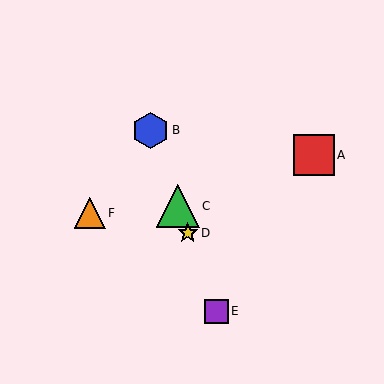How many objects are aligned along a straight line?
4 objects (B, C, D, E) are aligned along a straight line.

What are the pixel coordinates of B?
Object B is at (150, 130).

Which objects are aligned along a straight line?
Objects B, C, D, E are aligned along a straight line.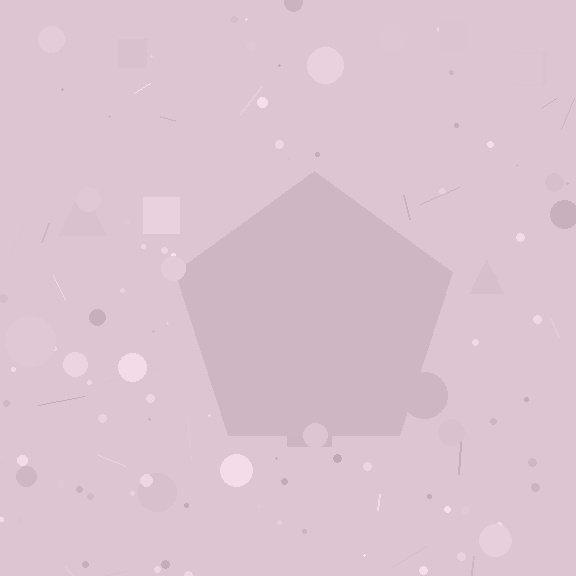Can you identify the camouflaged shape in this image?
The camouflaged shape is a pentagon.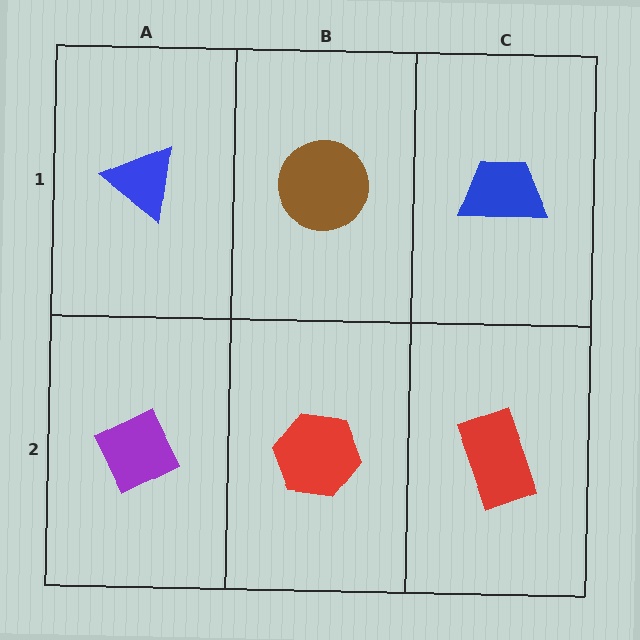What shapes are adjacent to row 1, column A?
A purple diamond (row 2, column A), a brown circle (row 1, column B).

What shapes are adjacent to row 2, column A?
A blue triangle (row 1, column A), a red hexagon (row 2, column B).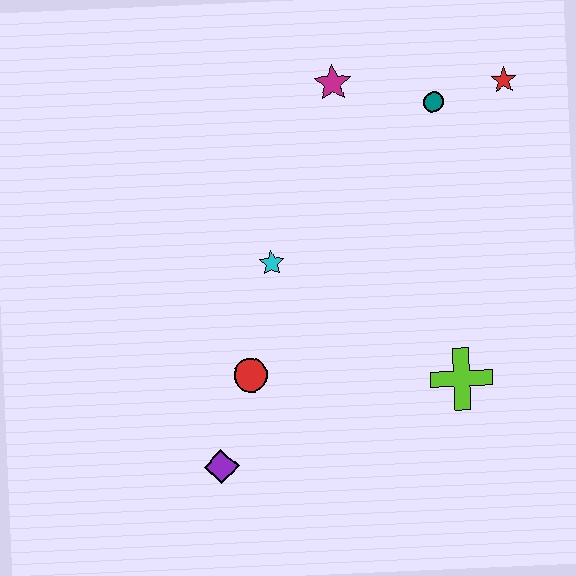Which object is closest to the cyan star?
The red circle is closest to the cyan star.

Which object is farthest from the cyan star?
The red star is farthest from the cyan star.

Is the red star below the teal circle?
No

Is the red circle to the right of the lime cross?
No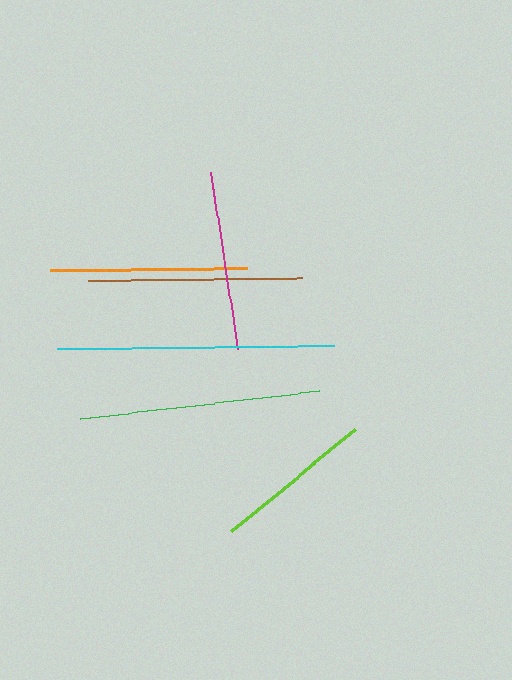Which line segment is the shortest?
The lime line is the shortest at approximately 161 pixels.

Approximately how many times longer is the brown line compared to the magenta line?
The brown line is approximately 1.2 times the length of the magenta line.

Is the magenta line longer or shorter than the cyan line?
The cyan line is longer than the magenta line.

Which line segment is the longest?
The cyan line is the longest at approximately 277 pixels.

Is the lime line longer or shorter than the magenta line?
The magenta line is longer than the lime line.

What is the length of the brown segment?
The brown segment is approximately 214 pixels long.